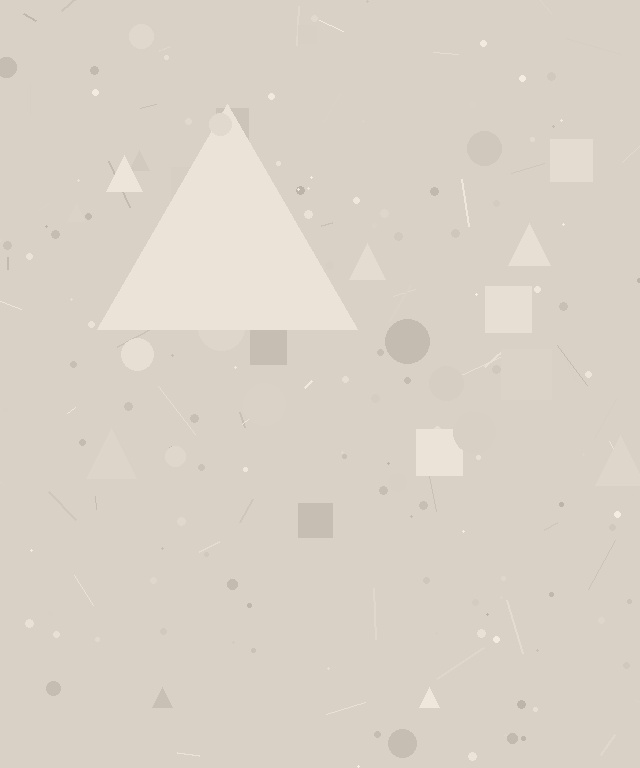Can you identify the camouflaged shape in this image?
The camouflaged shape is a triangle.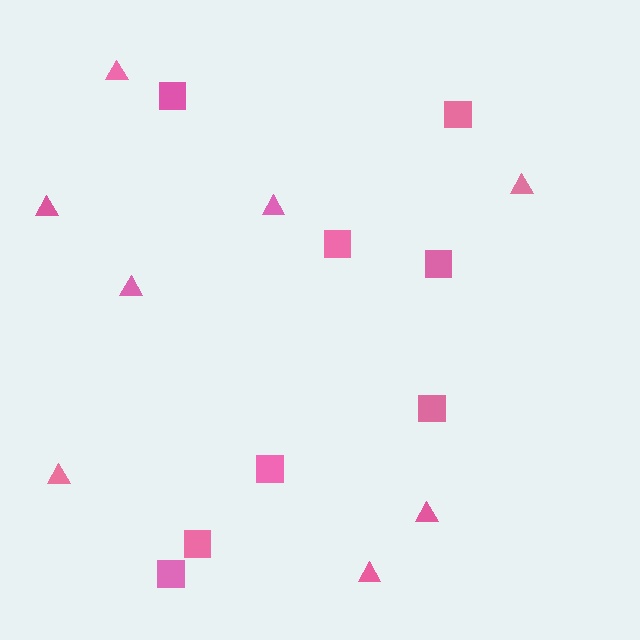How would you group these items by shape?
There are 2 groups: one group of squares (8) and one group of triangles (8).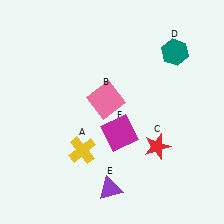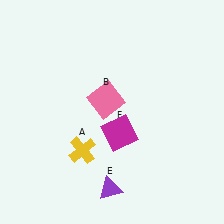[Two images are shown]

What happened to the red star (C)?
The red star (C) was removed in Image 2. It was in the bottom-right area of Image 1.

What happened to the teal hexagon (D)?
The teal hexagon (D) was removed in Image 2. It was in the top-right area of Image 1.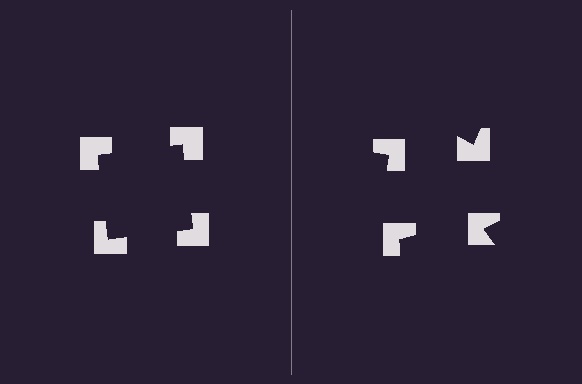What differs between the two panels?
The notched squares are positioned identically on both sides; only the wedge orientations differ. On the left they align to a square; on the right they are misaligned.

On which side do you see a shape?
An illusory square appears on the left side. On the right side the wedge cuts are rotated, so no coherent shape forms.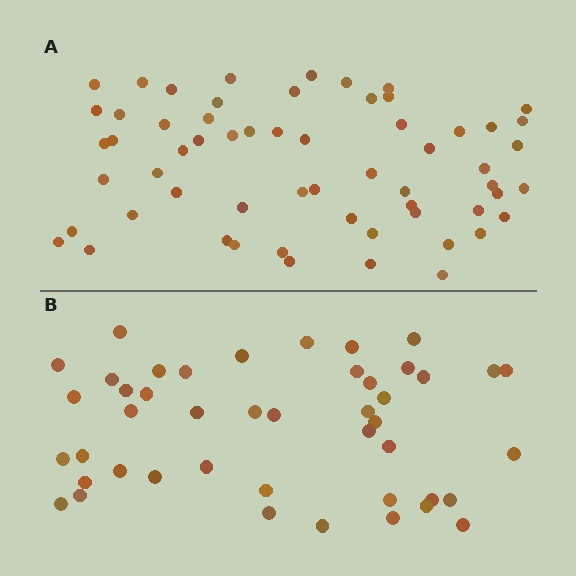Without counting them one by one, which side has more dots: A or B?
Region A (the top region) has more dots.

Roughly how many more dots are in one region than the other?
Region A has approximately 15 more dots than region B.